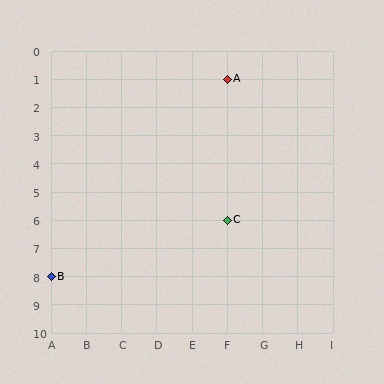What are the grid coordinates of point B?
Point B is at grid coordinates (A, 8).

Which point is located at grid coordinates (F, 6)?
Point C is at (F, 6).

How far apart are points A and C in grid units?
Points A and C are 5 rows apart.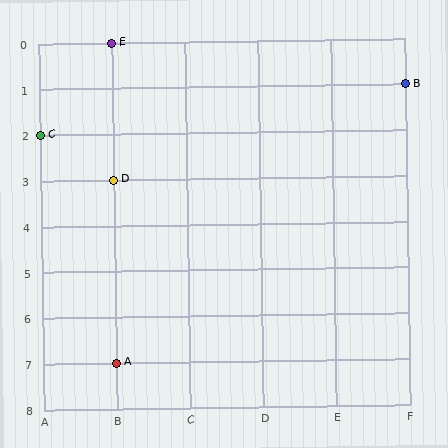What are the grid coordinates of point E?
Point E is at grid coordinates (B, 0).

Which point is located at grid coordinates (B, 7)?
Point A is at (B, 7).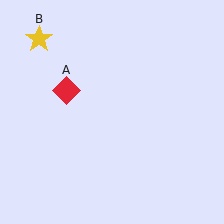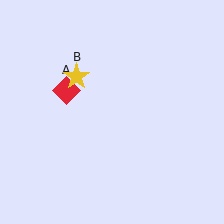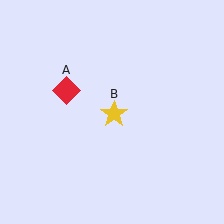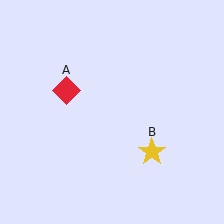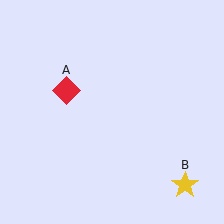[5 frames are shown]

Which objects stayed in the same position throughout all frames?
Red diamond (object A) remained stationary.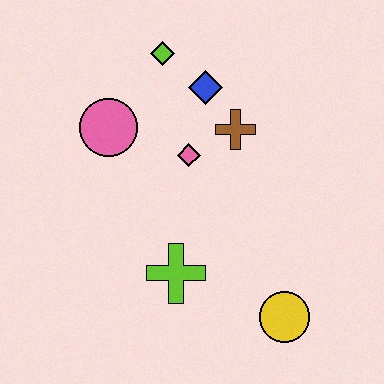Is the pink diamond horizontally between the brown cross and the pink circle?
Yes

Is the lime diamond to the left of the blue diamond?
Yes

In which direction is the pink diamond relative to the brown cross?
The pink diamond is to the left of the brown cross.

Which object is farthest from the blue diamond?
The yellow circle is farthest from the blue diamond.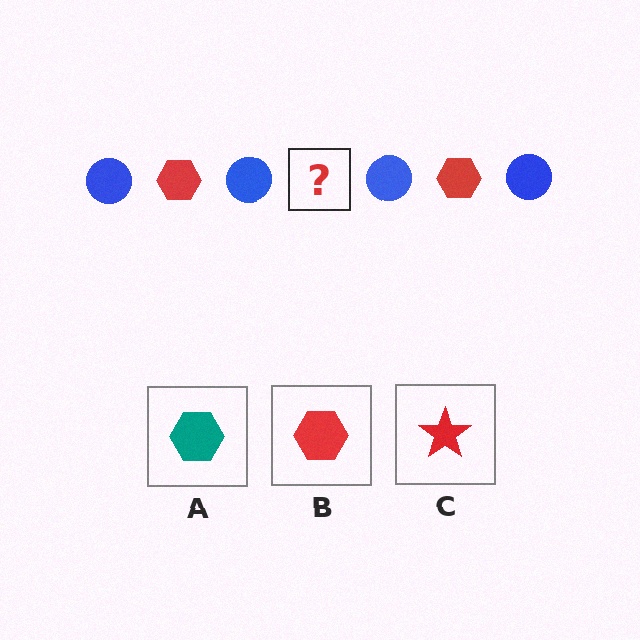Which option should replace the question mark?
Option B.